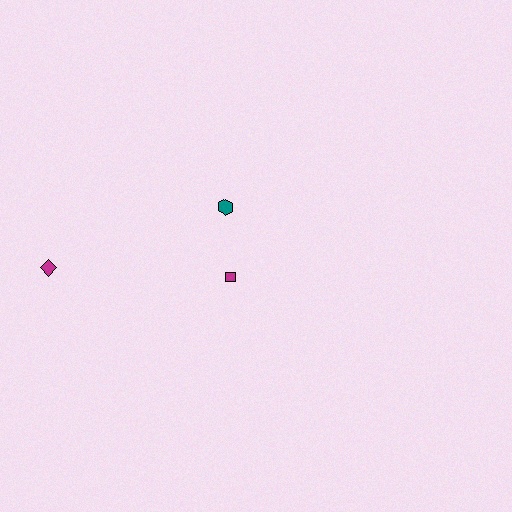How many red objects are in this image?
There are no red objects.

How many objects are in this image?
There are 3 objects.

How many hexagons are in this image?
There is 1 hexagon.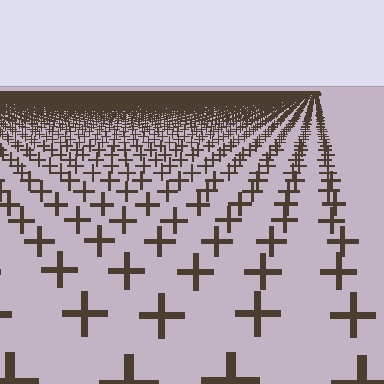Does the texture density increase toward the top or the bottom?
Density increases toward the top.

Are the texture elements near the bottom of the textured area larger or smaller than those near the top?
Larger. Near the bottom, elements are closer to the viewer and appear at a bigger on-screen size.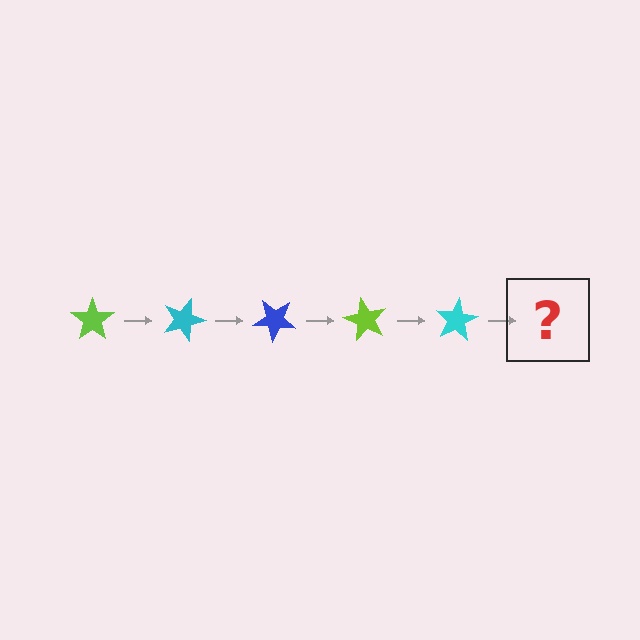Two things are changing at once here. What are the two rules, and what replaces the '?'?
The two rules are that it rotates 20 degrees each step and the color cycles through lime, cyan, and blue. The '?' should be a blue star, rotated 100 degrees from the start.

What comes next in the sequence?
The next element should be a blue star, rotated 100 degrees from the start.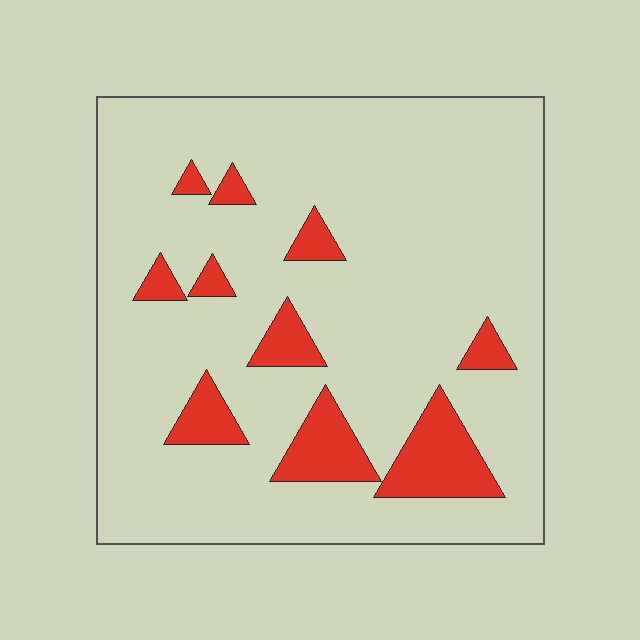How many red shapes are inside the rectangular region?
10.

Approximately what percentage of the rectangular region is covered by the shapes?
Approximately 15%.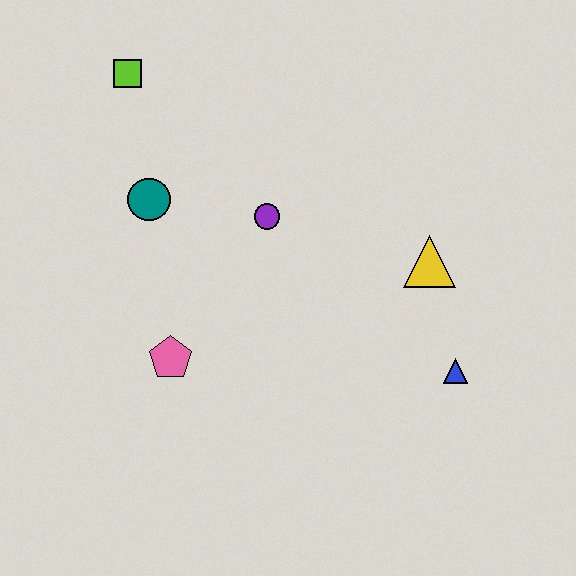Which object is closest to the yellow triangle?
The blue triangle is closest to the yellow triangle.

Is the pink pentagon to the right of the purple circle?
No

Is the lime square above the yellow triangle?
Yes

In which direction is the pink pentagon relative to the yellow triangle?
The pink pentagon is to the left of the yellow triangle.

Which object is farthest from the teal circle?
The blue triangle is farthest from the teal circle.